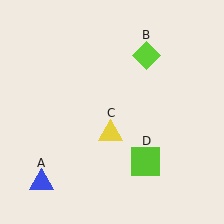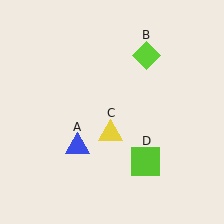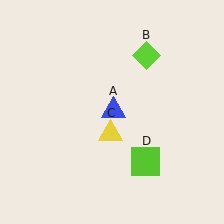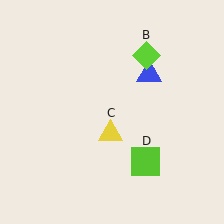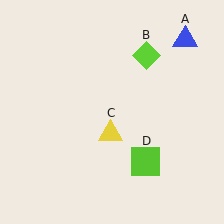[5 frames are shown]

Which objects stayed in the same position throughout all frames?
Lime diamond (object B) and yellow triangle (object C) and lime square (object D) remained stationary.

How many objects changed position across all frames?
1 object changed position: blue triangle (object A).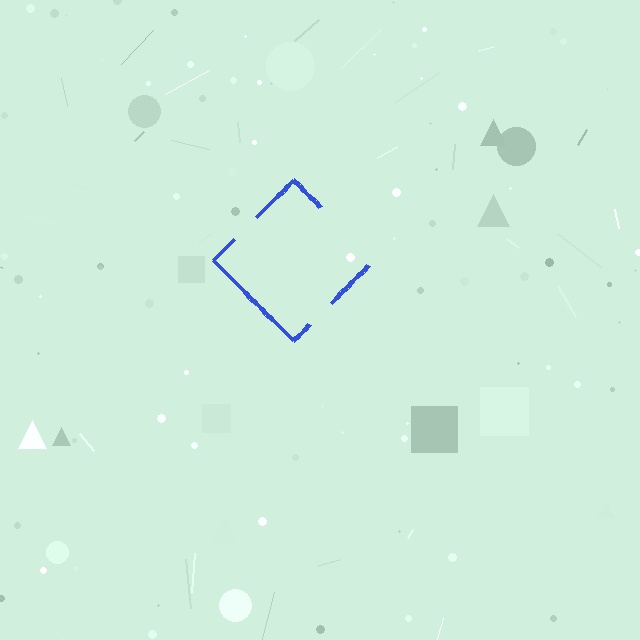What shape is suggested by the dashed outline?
The dashed outline suggests a diamond.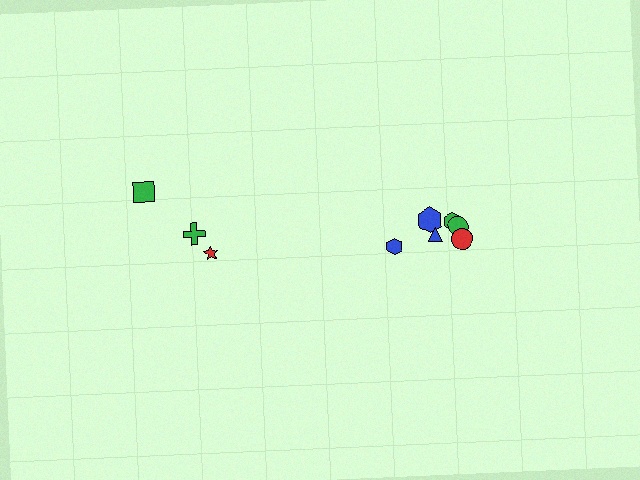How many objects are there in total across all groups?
There are 9 objects.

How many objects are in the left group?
There are 3 objects.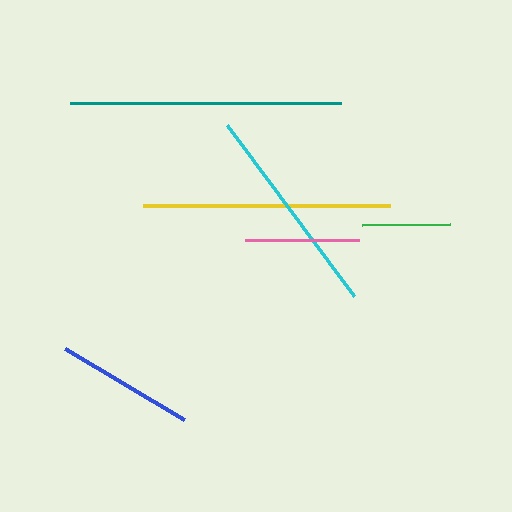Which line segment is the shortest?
The green line is the shortest at approximately 88 pixels.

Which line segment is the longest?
The teal line is the longest at approximately 270 pixels.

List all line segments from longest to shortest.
From longest to shortest: teal, yellow, cyan, blue, pink, green.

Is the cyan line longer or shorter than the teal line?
The teal line is longer than the cyan line.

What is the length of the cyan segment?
The cyan segment is approximately 213 pixels long.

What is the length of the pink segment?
The pink segment is approximately 114 pixels long.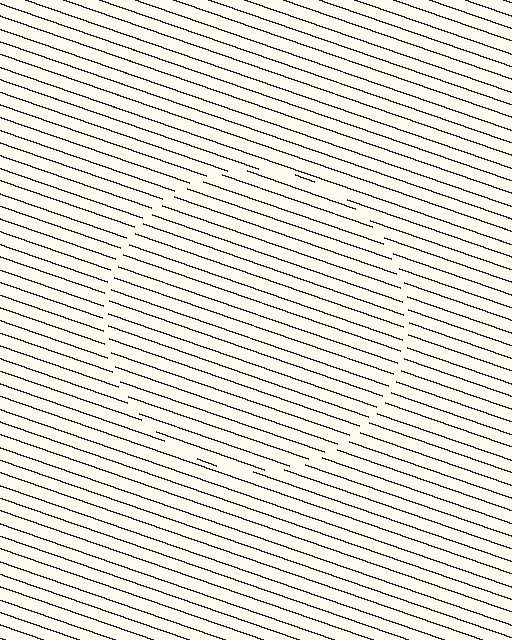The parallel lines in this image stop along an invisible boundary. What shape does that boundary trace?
An illusory circle. The interior of the shape contains the same grating, shifted by half a period — the contour is defined by the phase discontinuity where line-ends from the inner and outer gratings abut.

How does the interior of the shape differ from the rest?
The interior of the shape contains the same grating, shifted by half a period — the contour is defined by the phase discontinuity where line-ends from the inner and outer gratings abut.